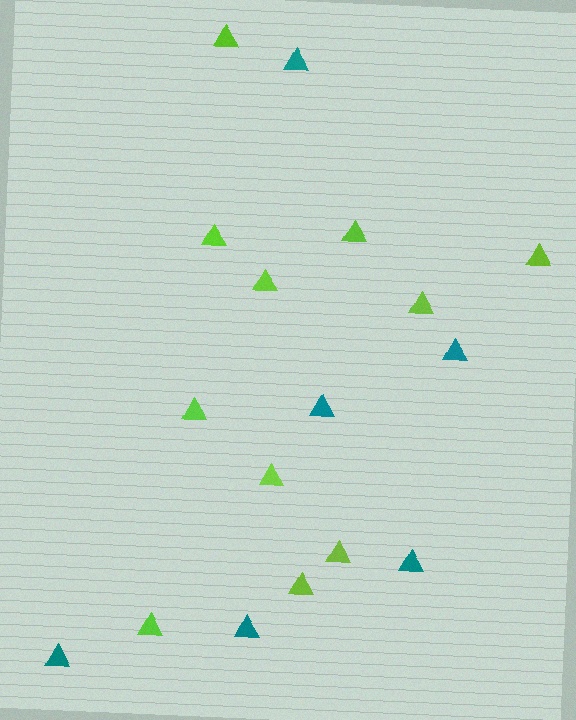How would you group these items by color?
There are 2 groups: one group of lime triangles (11) and one group of teal triangles (6).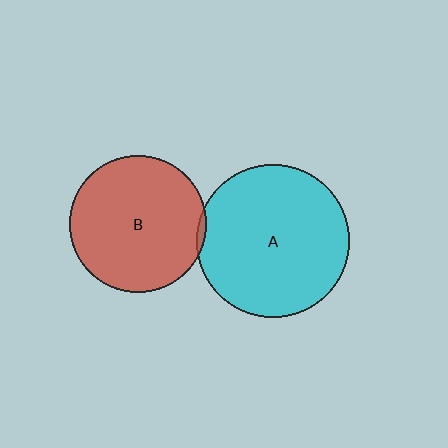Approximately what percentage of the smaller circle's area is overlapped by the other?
Approximately 5%.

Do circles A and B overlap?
Yes.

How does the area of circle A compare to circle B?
Approximately 1.2 times.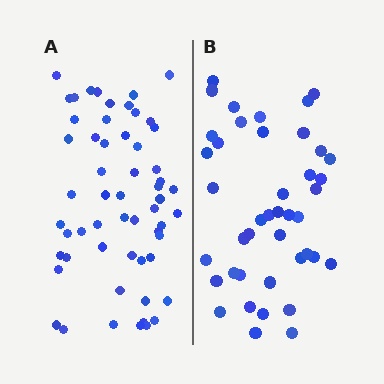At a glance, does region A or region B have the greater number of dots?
Region A (the left region) has more dots.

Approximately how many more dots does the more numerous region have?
Region A has approximately 15 more dots than region B.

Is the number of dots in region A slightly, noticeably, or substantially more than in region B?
Region A has noticeably more, but not dramatically so. The ratio is roughly 1.4 to 1.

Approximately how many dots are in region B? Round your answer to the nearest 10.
About 40 dots. (The exact count is 42, which rounds to 40.)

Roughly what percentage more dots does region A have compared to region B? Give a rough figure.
About 35% more.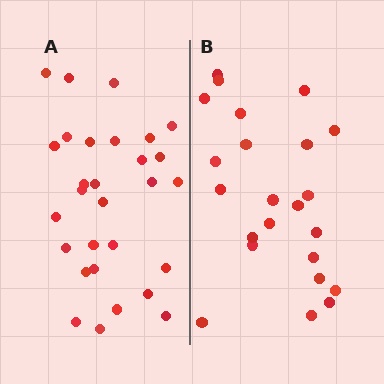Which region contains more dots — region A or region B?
Region A (the left region) has more dots.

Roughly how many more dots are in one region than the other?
Region A has about 6 more dots than region B.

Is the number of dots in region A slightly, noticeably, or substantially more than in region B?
Region A has noticeably more, but not dramatically so. The ratio is roughly 1.3 to 1.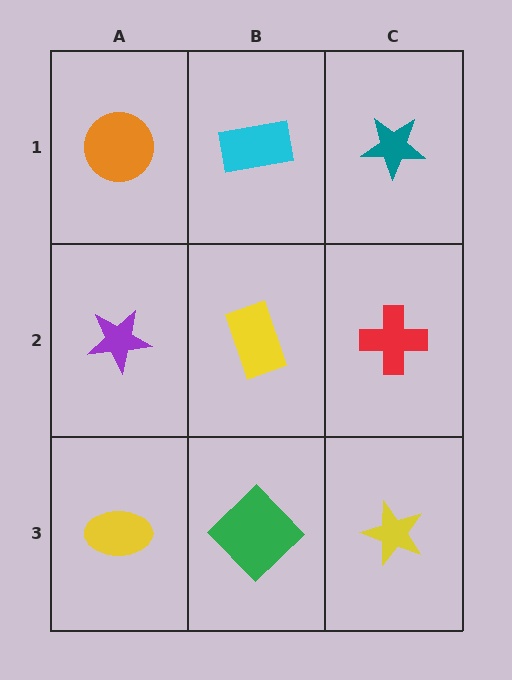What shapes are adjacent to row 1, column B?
A yellow rectangle (row 2, column B), an orange circle (row 1, column A), a teal star (row 1, column C).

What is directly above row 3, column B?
A yellow rectangle.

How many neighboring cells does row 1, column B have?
3.